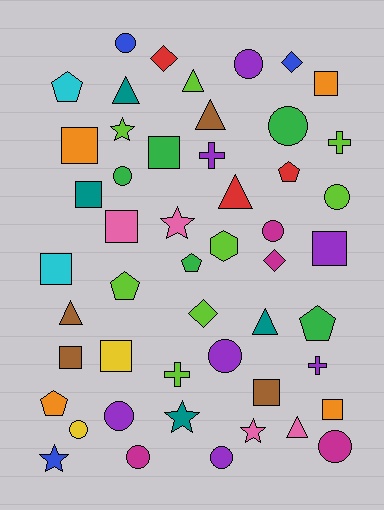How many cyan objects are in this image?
There are 2 cyan objects.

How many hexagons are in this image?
There is 1 hexagon.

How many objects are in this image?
There are 50 objects.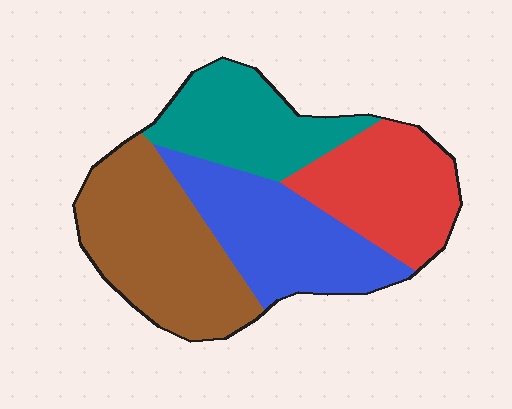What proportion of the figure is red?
Red covers roughly 25% of the figure.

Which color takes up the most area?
Brown, at roughly 30%.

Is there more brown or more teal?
Brown.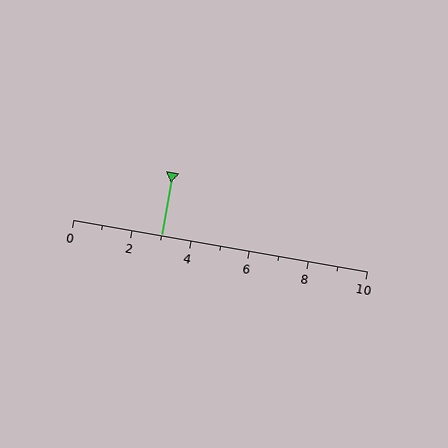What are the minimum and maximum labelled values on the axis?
The axis runs from 0 to 10.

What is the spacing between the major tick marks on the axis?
The major ticks are spaced 2 apart.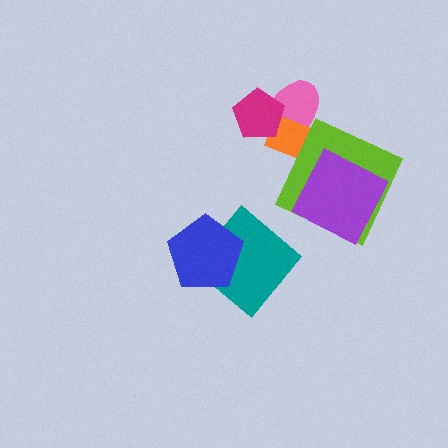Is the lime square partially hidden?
Yes, it is partially covered by another shape.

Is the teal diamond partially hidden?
Yes, it is partially covered by another shape.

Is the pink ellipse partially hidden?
Yes, it is partially covered by another shape.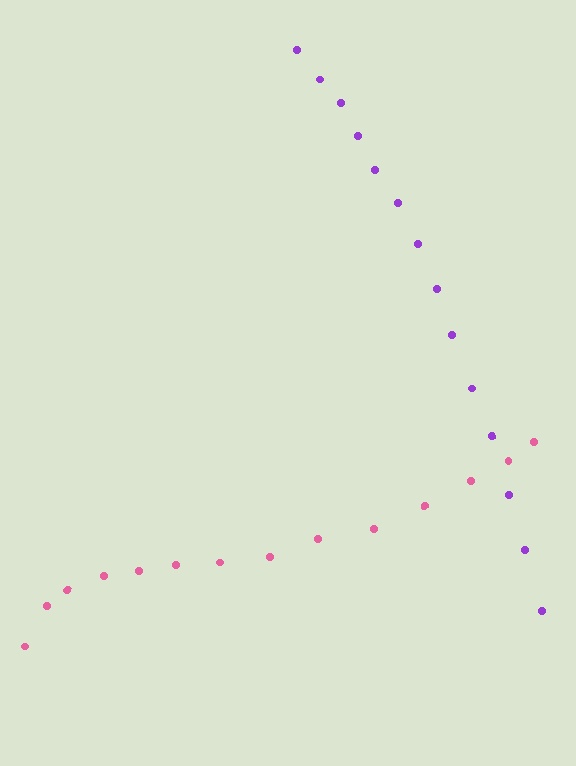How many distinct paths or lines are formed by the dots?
There are 2 distinct paths.